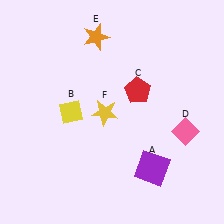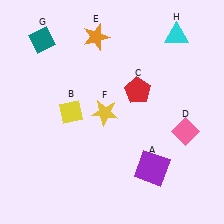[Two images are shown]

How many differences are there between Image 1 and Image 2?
There are 2 differences between the two images.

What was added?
A teal diamond (G), a cyan triangle (H) were added in Image 2.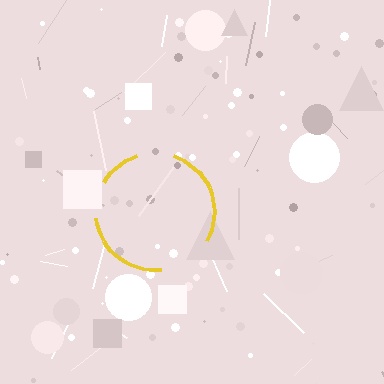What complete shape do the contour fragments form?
The contour fragments form a circle.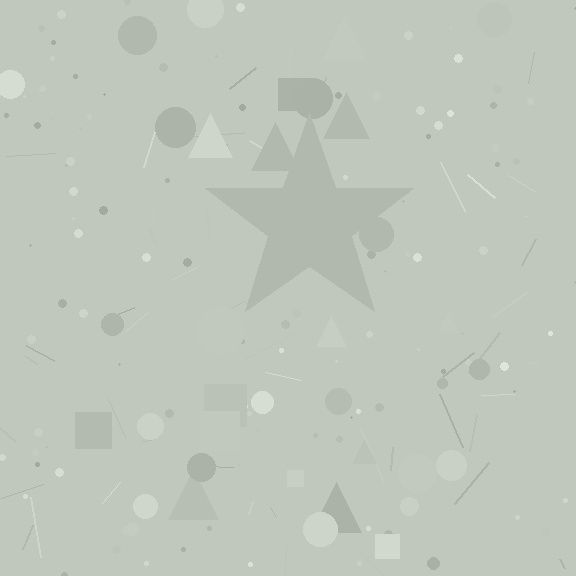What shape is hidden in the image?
A star is hidden in the image.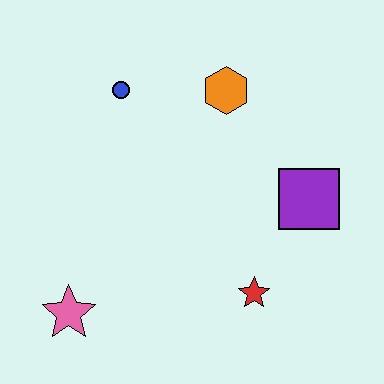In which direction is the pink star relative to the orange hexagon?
The pink star is below the orange hexagon.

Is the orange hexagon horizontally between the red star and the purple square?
No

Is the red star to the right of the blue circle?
Yes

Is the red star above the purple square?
No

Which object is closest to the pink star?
The red star is closest to the pink star.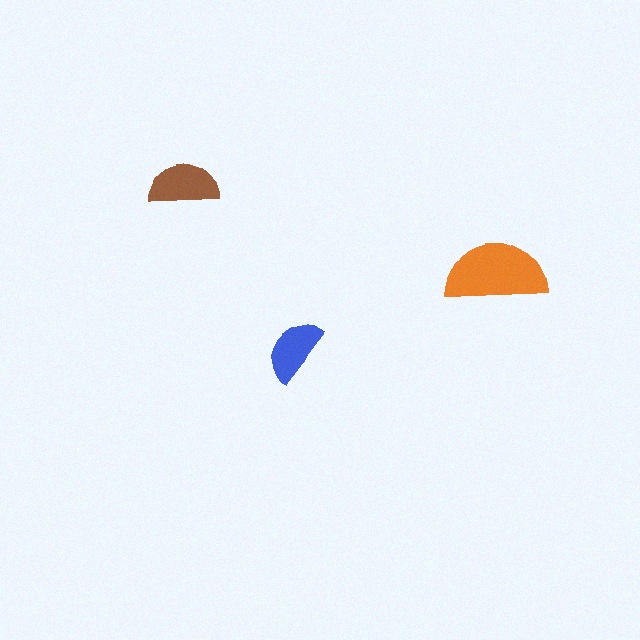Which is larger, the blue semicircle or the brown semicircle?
The brown one.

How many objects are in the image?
There are 3 objects in the image.